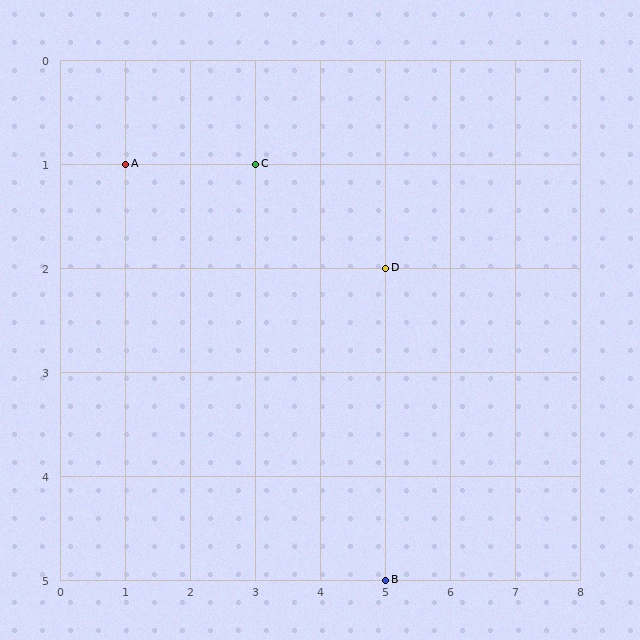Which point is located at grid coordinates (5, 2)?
Point D is at (5, 2).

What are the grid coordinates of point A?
Point A is at grid coordinates (1, 1).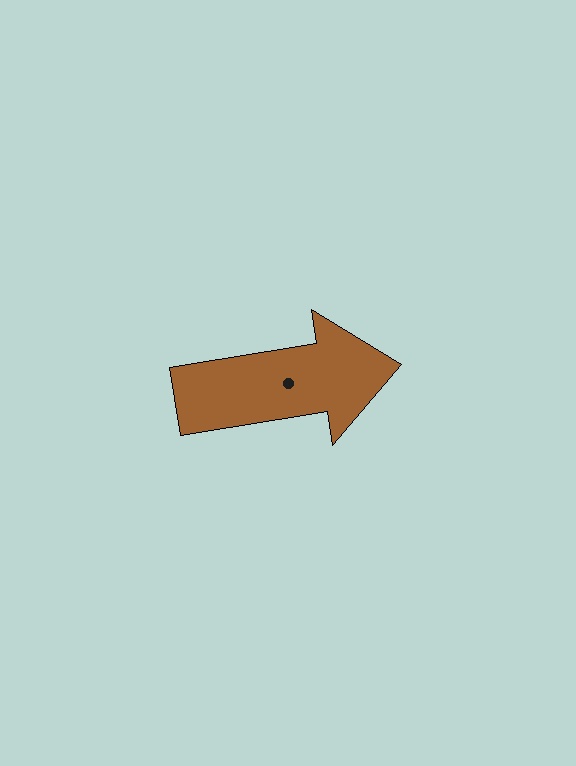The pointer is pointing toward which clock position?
Roughly 3 o'clock.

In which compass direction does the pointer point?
East.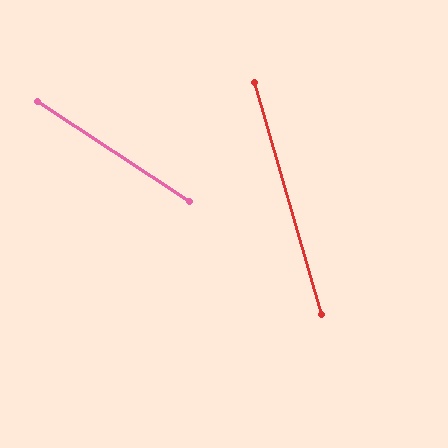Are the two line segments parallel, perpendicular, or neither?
Neither parallel nor perpendicular — they differ by about 40°.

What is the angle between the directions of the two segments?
Approximately 40 degrees.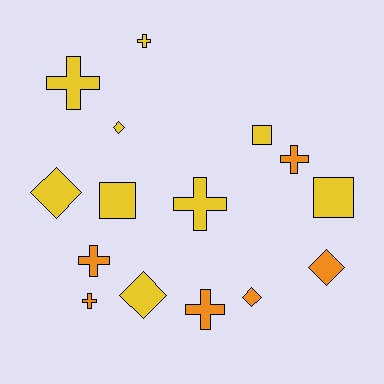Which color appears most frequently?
Yellow, with 9 objects.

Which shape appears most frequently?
Cross, with 7 objects.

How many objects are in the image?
There are 15 objects.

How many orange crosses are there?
There are 4 orange crosses.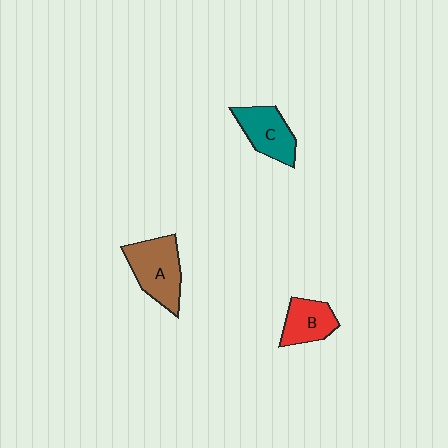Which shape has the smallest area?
Shape B (red).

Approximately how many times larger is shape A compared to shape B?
Approximately 1.4 times.